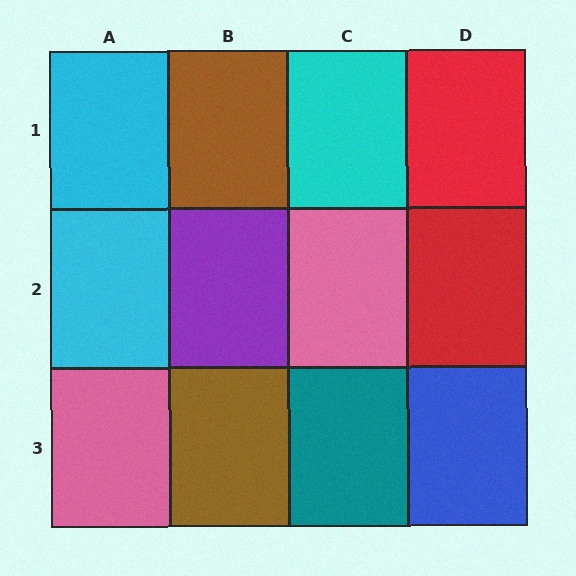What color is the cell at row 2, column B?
Purple.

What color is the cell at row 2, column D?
Red.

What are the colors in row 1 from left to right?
Cyan, brown, cyan, red.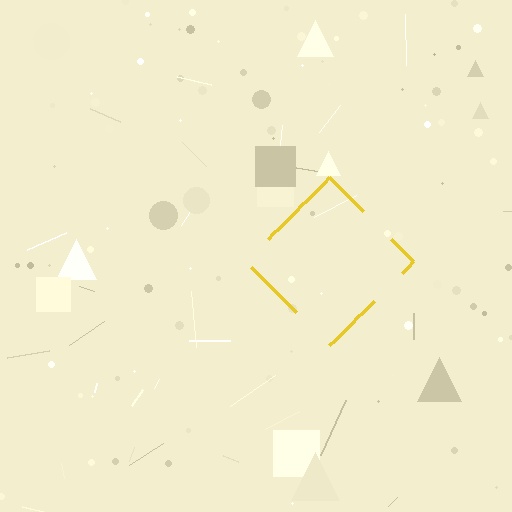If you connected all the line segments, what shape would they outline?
They would outline a diamond.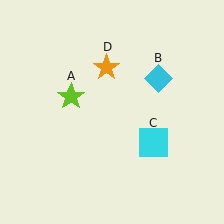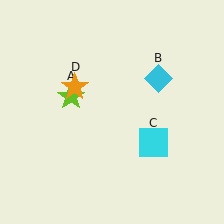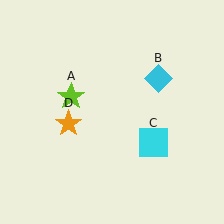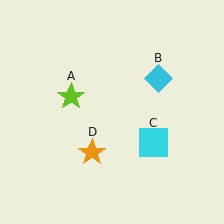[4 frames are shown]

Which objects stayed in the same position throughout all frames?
Lime star (object A) and cyan diamond (object B) and cyan square (object C) remained stationary.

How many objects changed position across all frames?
1 object changed position: orange star (object D).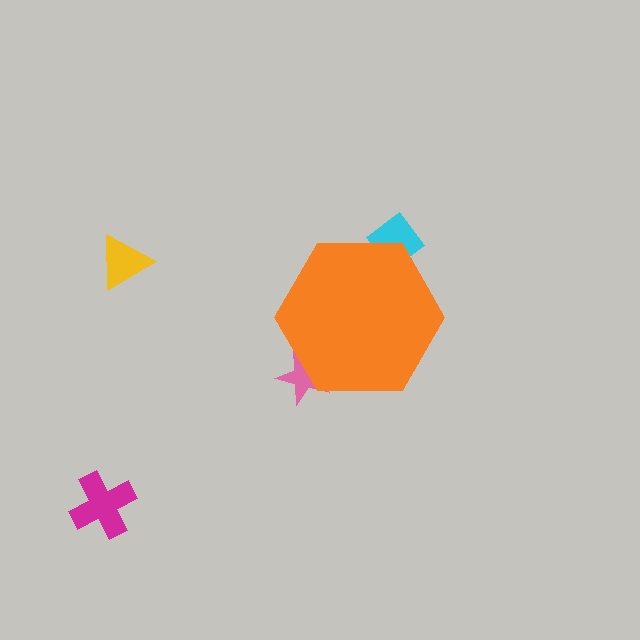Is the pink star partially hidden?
Yes, the pink star is partially hidden behind the orange hexagon.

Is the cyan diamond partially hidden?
Yes, the cyan diamond is partially hidden behind the orange hexagon.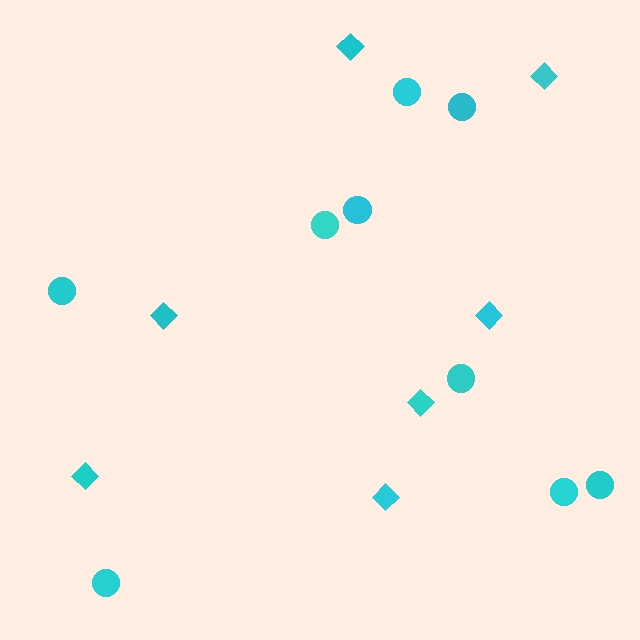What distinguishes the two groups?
There are 2 groups: one group of diamonds (7) and one group of circles (9).